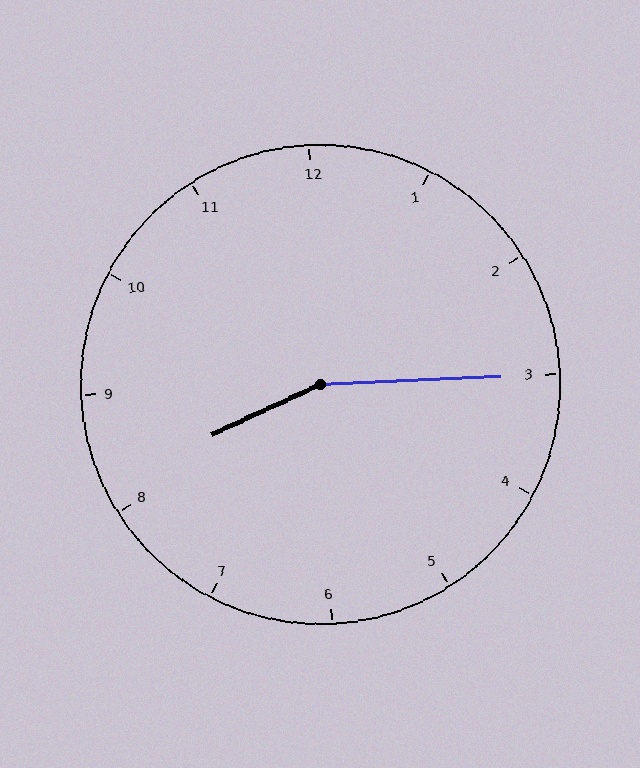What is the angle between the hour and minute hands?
Approximately 158 degrees.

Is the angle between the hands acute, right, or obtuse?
It is obtuse.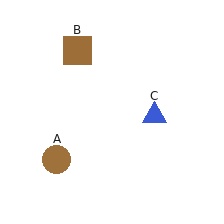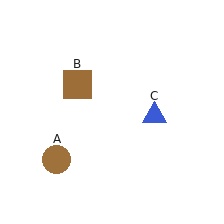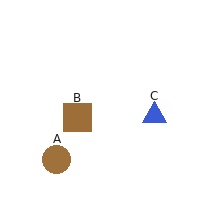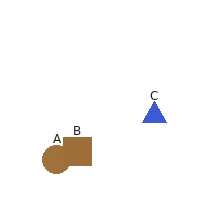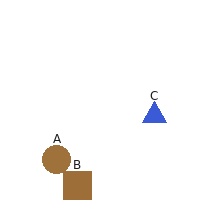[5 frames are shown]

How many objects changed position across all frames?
1 object changed position: brown square (object B).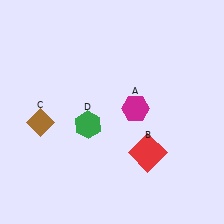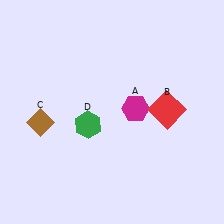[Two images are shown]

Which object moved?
The red square (B) moved up.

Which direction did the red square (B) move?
The red square (B) moved up.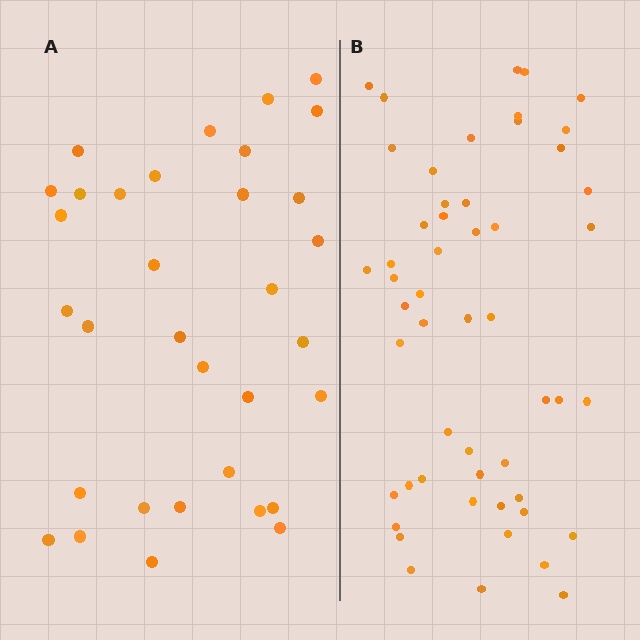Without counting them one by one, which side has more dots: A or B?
Region B (the right region) has more dots.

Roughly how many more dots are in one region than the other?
Region B has approximately 20 more dots than region A.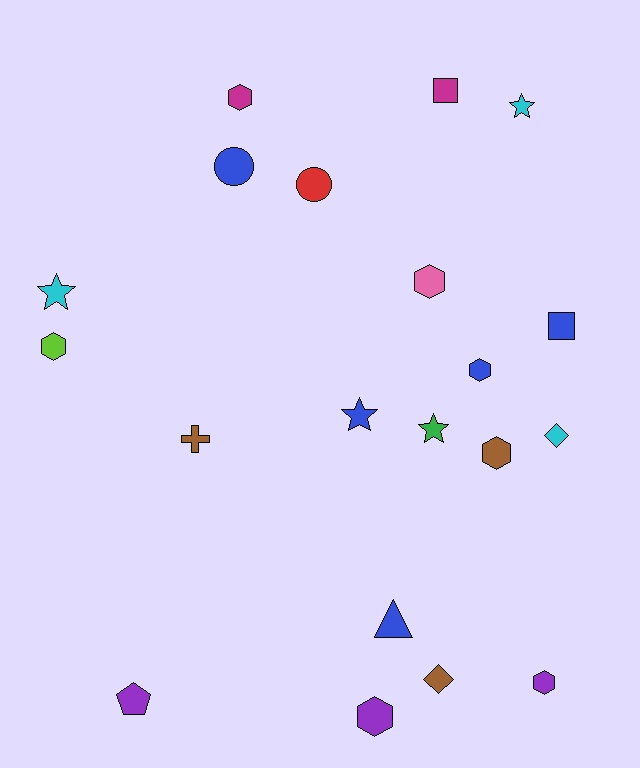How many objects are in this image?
There are 20 objects.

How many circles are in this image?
There are 2 circles.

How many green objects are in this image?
There is 1 green object.